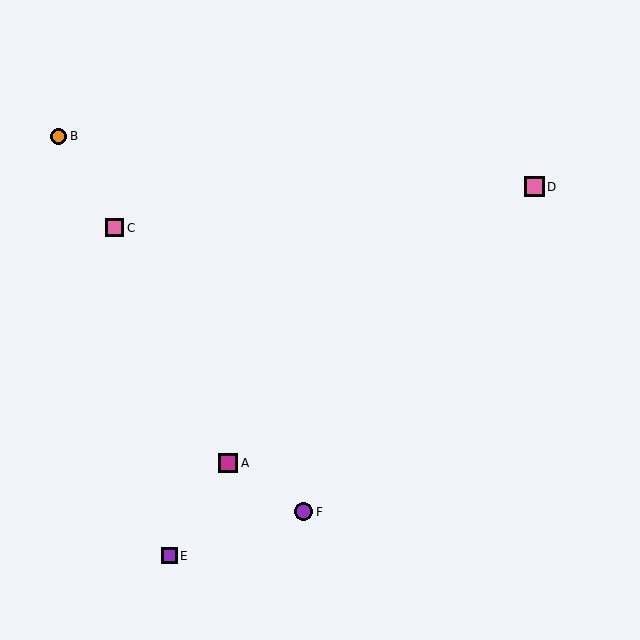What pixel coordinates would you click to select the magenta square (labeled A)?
Click at (228, 463) to select the magenta square A.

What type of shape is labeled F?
Shape F is a purple circle.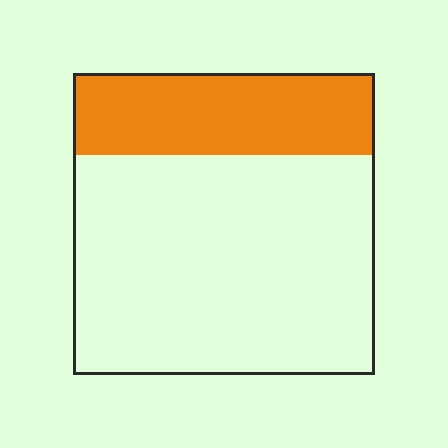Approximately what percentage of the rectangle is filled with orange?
Approximately 25%.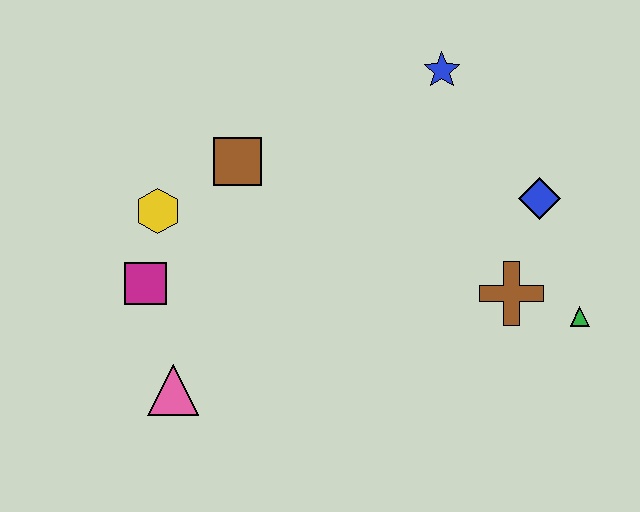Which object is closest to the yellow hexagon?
The magenta square is closest to the yellow hexagon.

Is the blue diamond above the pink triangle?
Yes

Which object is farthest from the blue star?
The pink triangle is farthest from the blue star.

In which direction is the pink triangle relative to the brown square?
The pink triangle is below the brown square.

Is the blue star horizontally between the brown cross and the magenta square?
Yes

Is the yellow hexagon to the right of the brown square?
No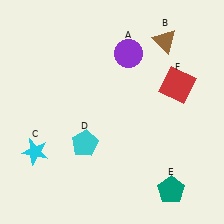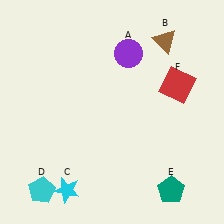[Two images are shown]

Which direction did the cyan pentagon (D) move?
The cyan pentagon (D) moved down.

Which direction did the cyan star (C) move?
The cyan star (C) moved down.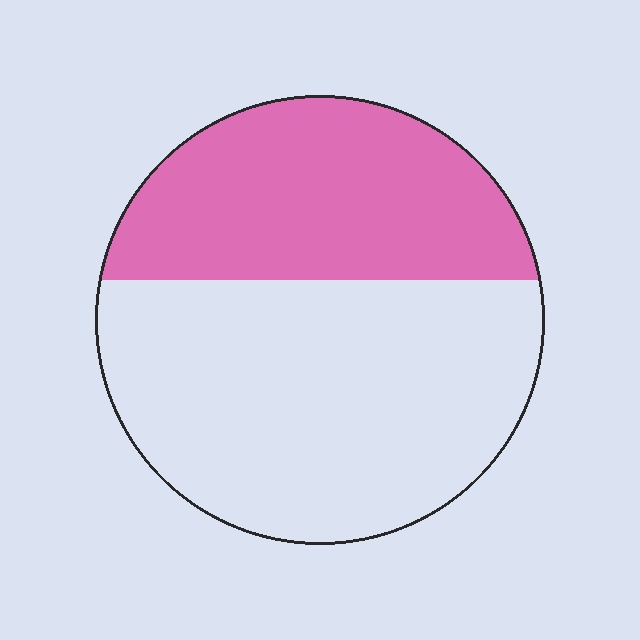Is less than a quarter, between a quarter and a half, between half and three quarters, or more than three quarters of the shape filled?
Between a quarter and a half.